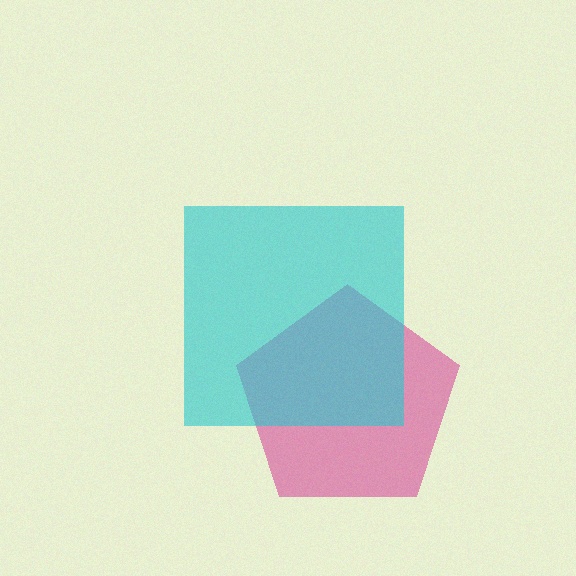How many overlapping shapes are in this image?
There are 2 overlapping shapes in the image.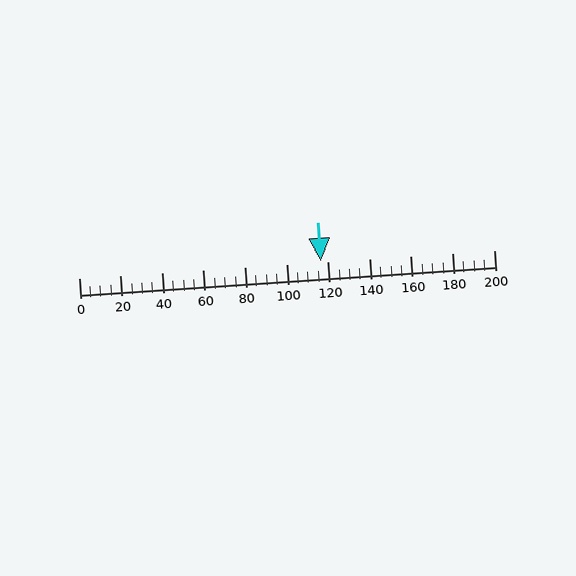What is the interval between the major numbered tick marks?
The major tick marks are spaced 20 units apart.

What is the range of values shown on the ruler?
The ruler shows values from 0 to 200.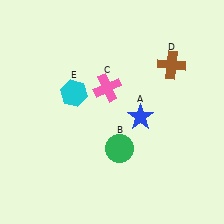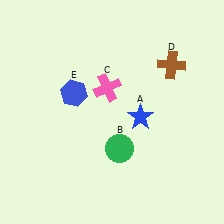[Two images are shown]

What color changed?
The hexagon (E) changed from cyan in Image 1 to blue in Image 2.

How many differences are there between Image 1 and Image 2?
There is 1 difference between the two images.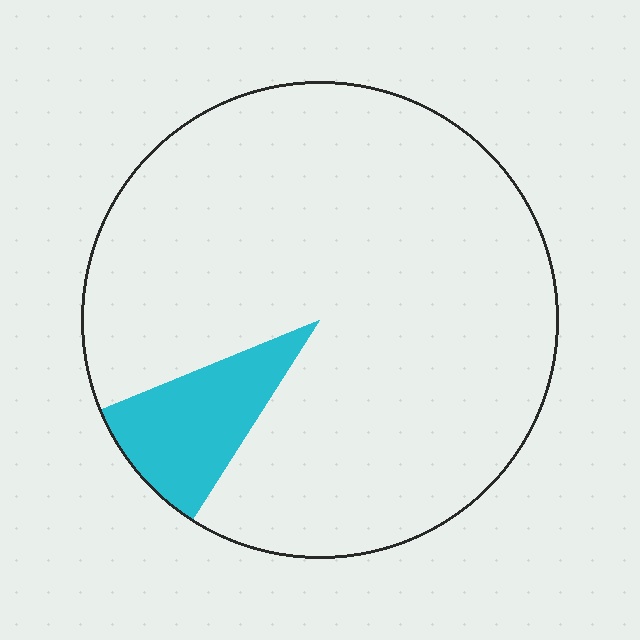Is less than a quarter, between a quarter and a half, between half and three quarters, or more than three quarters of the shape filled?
Less than a quarter.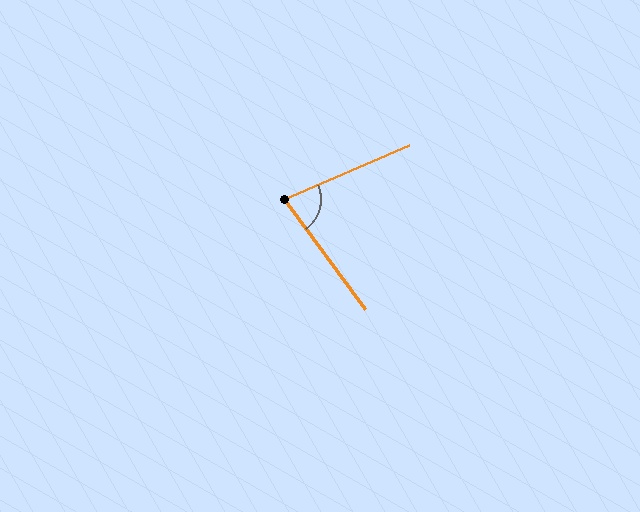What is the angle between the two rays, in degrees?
Approximately 77 degrees.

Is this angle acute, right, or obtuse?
It is acute.